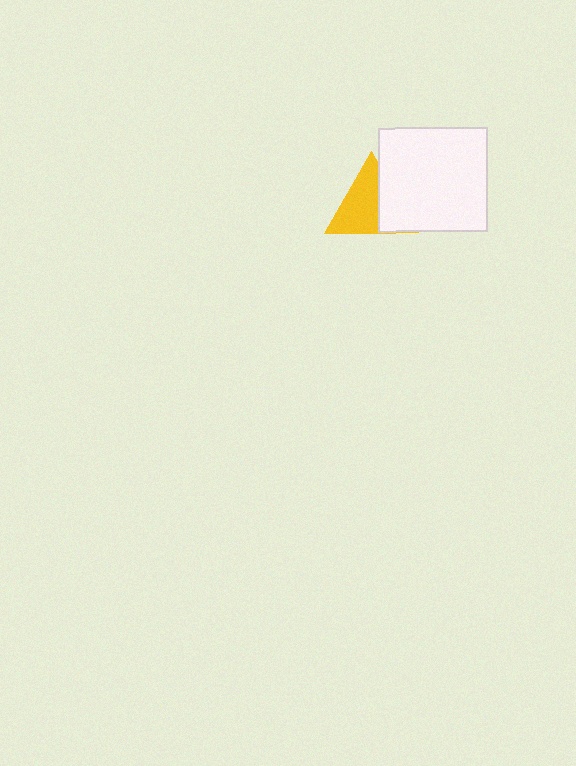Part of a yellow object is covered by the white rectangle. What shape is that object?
It is a triangle.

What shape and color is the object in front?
The object in front is a white rectangle.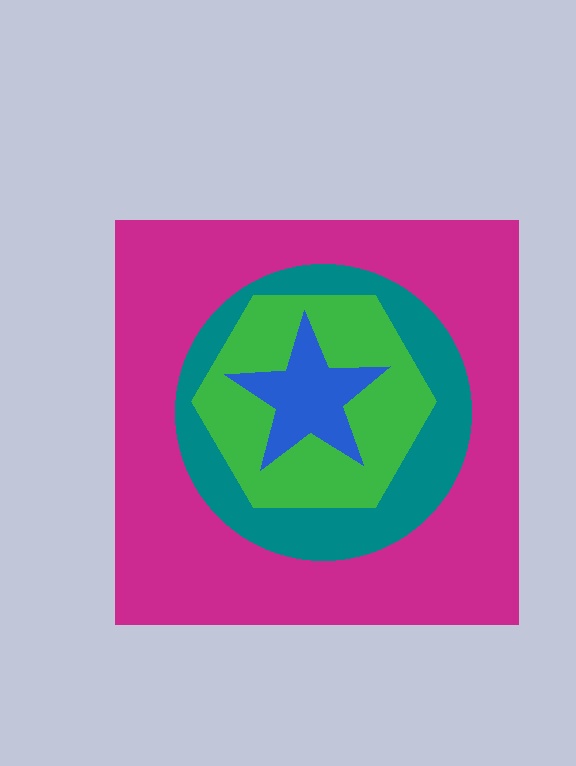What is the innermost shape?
The blue star.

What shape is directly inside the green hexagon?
The blue star.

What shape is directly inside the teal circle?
The green hexagon.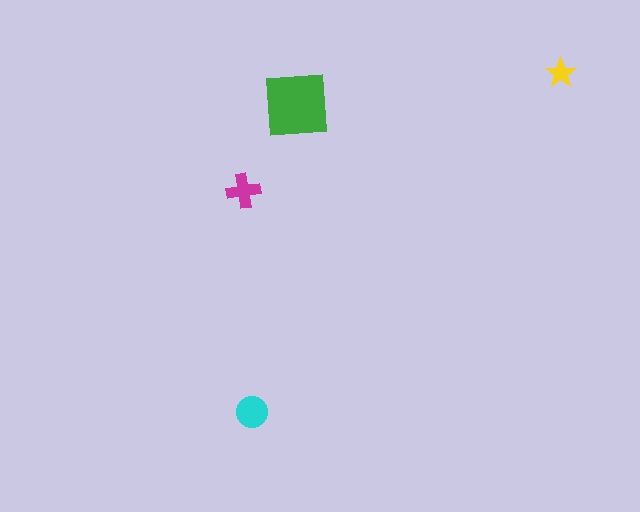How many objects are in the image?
There are 4 objects in the image.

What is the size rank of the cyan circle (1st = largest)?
2nd.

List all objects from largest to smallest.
The green square, the cyan circle, the magenta cross, the yellow star.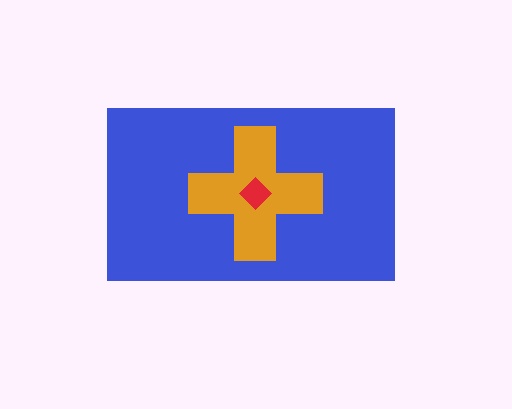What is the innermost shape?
The red diamond.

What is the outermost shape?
The blue rectangle.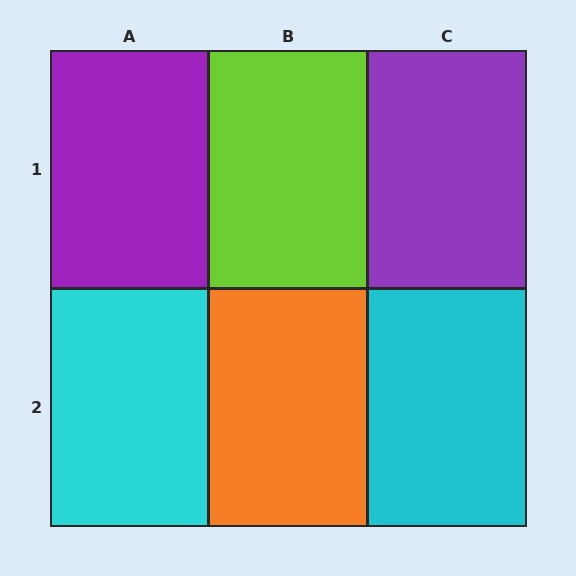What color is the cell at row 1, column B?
Lime.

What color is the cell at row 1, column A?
Purple.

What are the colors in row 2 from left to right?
Cyan, orange, cyan.